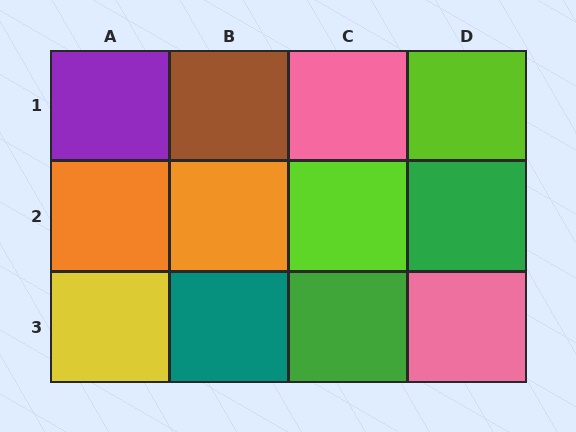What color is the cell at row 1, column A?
Purple.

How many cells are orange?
2 cells are orange.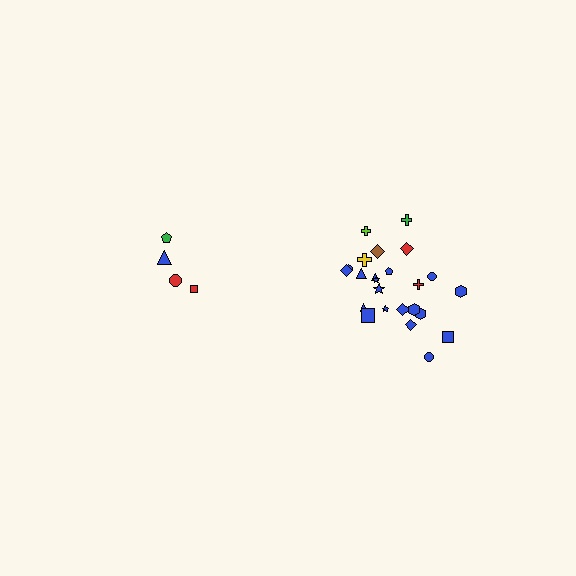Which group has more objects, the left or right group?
The right group.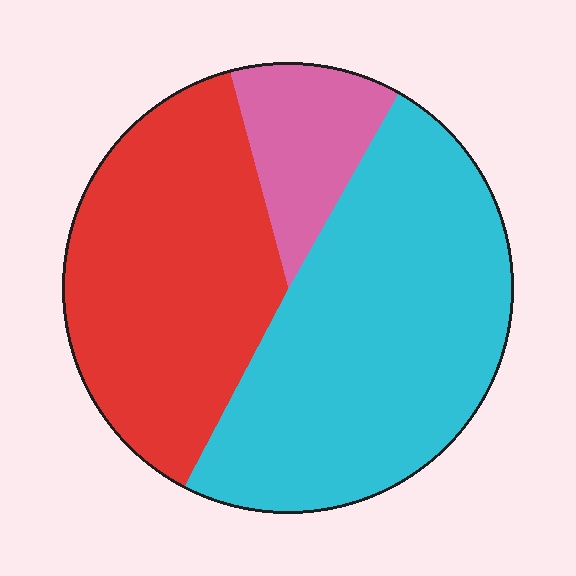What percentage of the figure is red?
Red covers about 40% of the figure.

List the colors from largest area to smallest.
From largest to smallest: cyan, red, pink.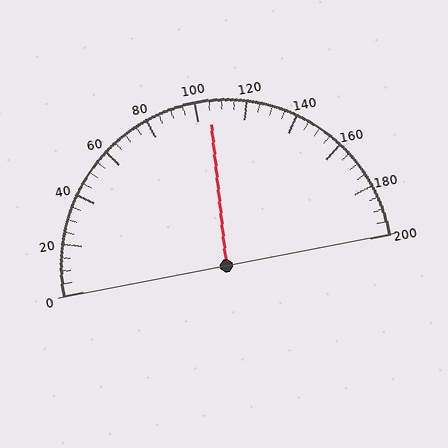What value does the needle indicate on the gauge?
The needle indicates approximately 105.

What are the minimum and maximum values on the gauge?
The gauge ranges from 0 to 200.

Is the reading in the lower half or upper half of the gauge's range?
The reading is in the upper half of the range (0 to 200).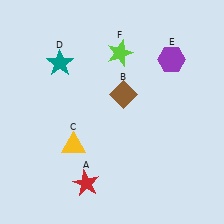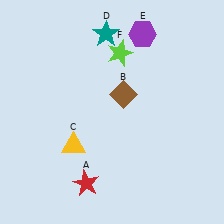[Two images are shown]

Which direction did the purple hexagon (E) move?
The purple hexagon (E) moved left.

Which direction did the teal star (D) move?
The teal star (D) moved right.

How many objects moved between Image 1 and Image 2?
2 objects moved between the two images.